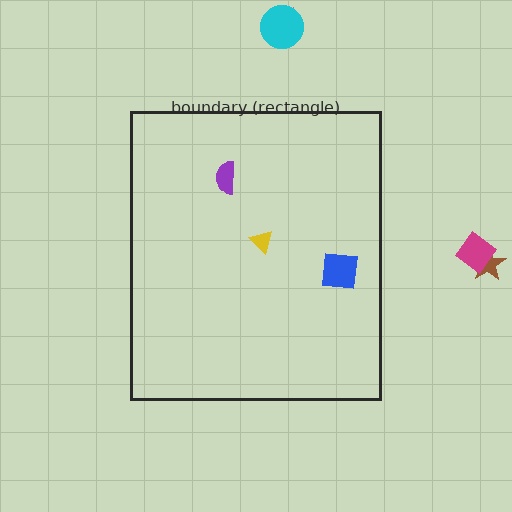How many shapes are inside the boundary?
3 inside, 4 outside.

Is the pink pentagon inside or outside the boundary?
Outside.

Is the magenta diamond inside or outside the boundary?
Outside.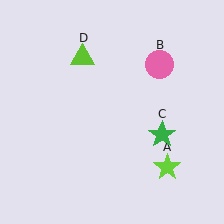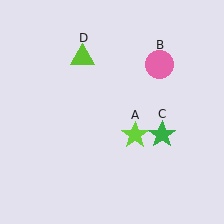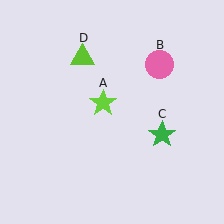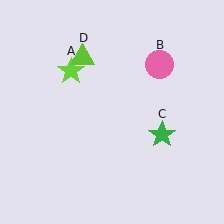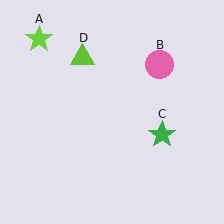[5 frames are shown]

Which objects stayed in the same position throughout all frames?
Pink circle (object B) and green star (object C) and lime triangle (object D) remained stationary.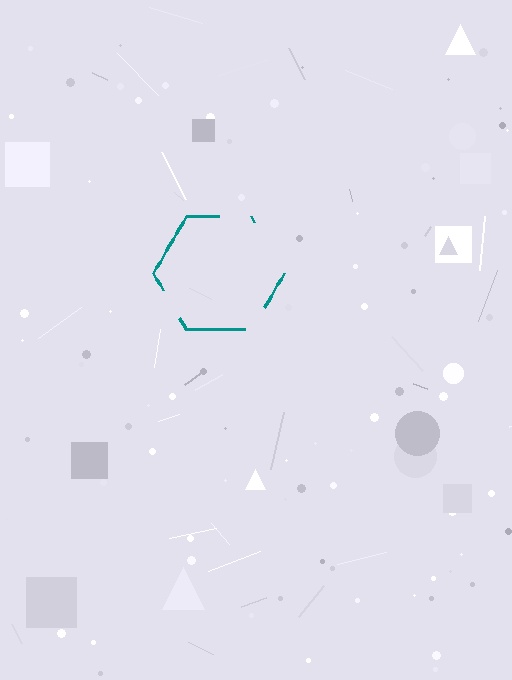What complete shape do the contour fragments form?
The contour fragments form a hexagon.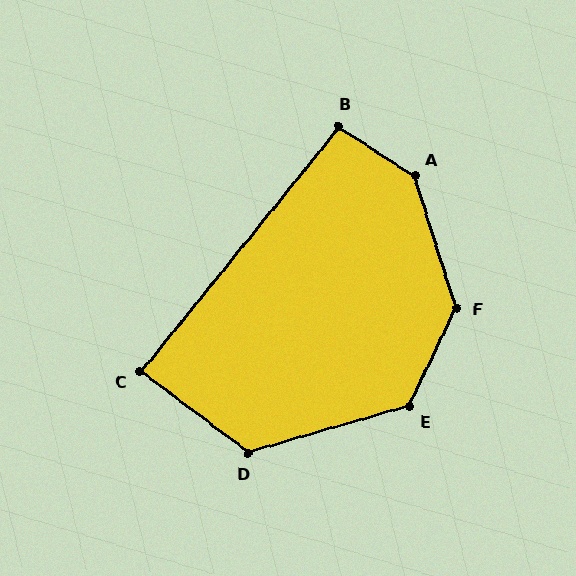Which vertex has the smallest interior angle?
C, at approximately 88 degrees.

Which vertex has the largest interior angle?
A, at approximately 140 degrees.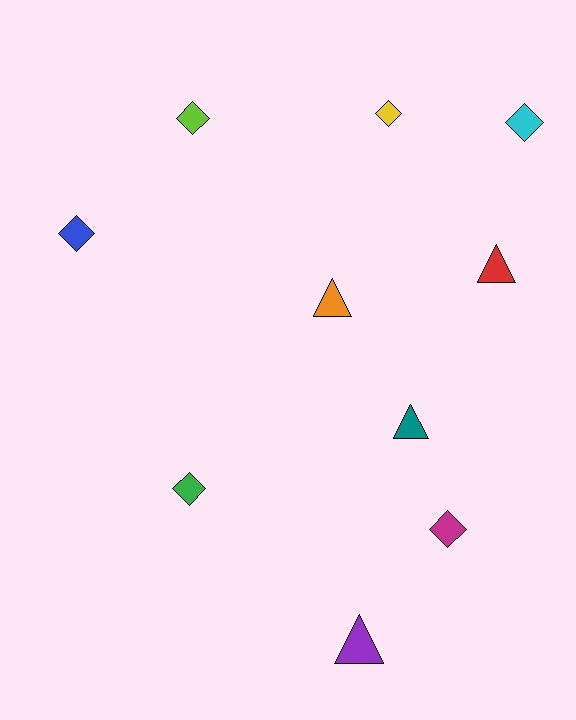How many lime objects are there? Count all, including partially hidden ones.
There is 1 lime object.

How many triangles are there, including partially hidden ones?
There are 4 triangles.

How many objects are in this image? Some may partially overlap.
There are 10 objects.